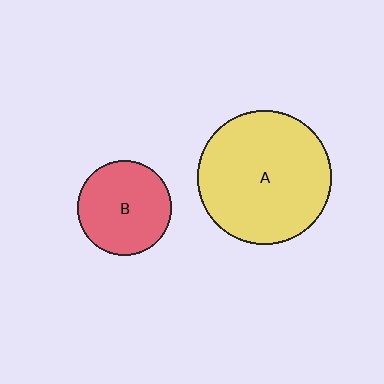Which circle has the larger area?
Circle A (yellow).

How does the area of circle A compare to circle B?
Approximately 2.0 times.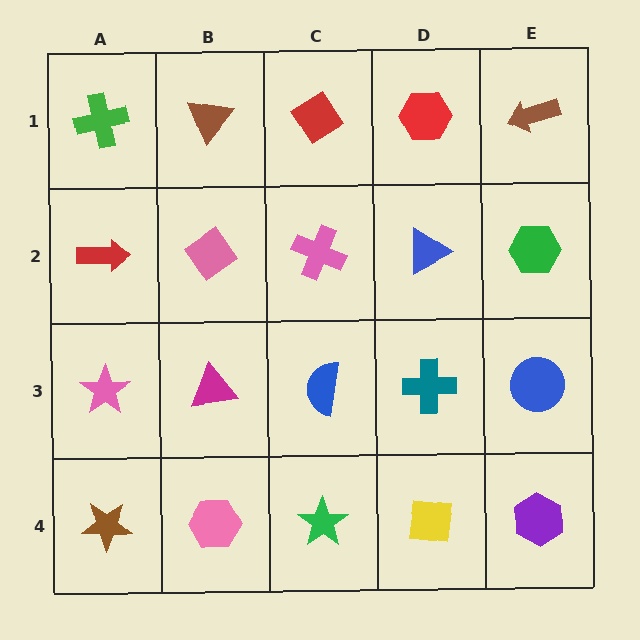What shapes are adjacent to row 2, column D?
A red hexagon (row 1, column D), a teal cross (row 3, column D), a pink cross (row 2, column C), a green hexagon (row 2, column E).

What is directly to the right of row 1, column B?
A red diamond.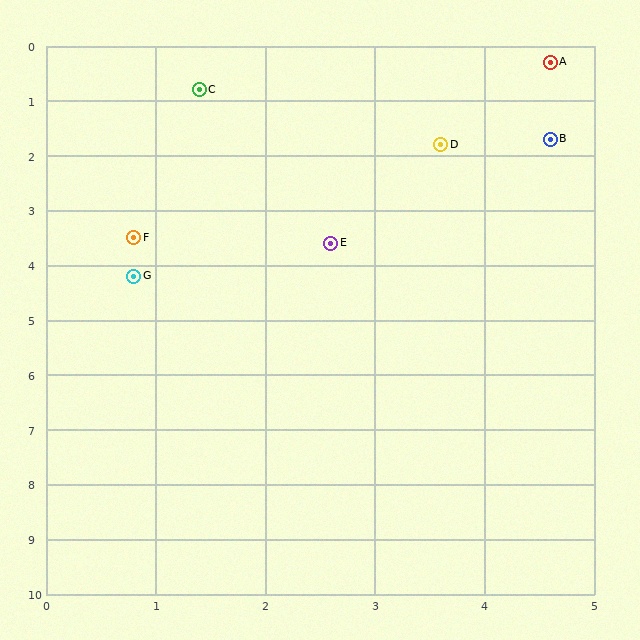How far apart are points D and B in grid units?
Points D and B are about 1.0 grid units apart.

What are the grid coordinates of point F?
Point F is at approximately (0.8, 3.5).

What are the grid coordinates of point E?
Point E is at approximately (2.6, 3.6).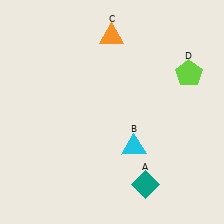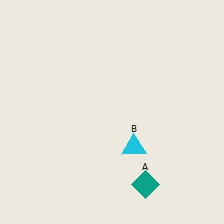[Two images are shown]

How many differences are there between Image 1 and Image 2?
There are 2 differences between the two images.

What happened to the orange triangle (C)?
The orange triangle (C) was removed in Image 2. It was in the top-left area of Image 1.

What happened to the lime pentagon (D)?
The lime pentagon (D) was removed in Image 2. It was in the top-right area of Image 1.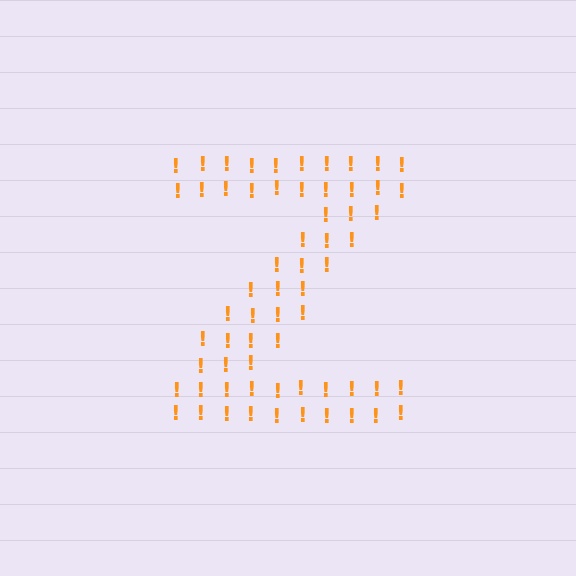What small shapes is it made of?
It is made of small exclamation marks.